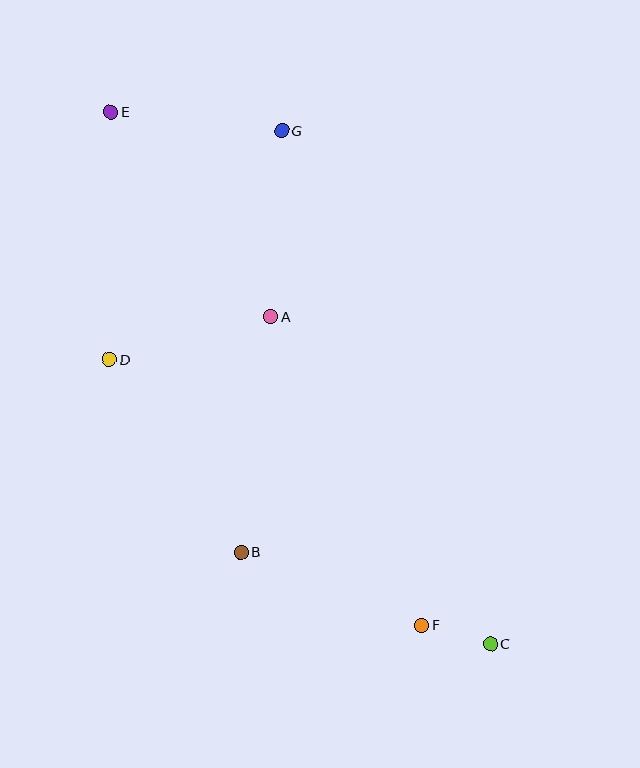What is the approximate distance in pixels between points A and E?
The distance between A and E is approximately 260 pixels.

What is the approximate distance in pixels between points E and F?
The distance between E and F is approximately 601 pixels.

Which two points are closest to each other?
Points C and F are closest to each other.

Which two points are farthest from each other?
Points C and E are farthest from each other.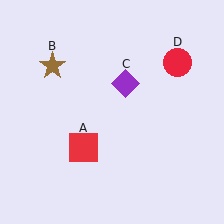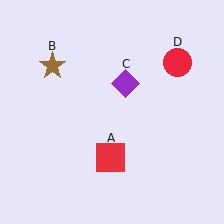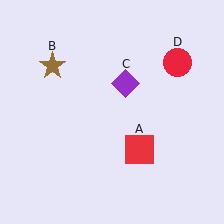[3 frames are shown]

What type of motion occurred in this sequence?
The red square (object A) rotated counterclockwise around the center of the scene.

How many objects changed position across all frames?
1 object changed position: red square (object A).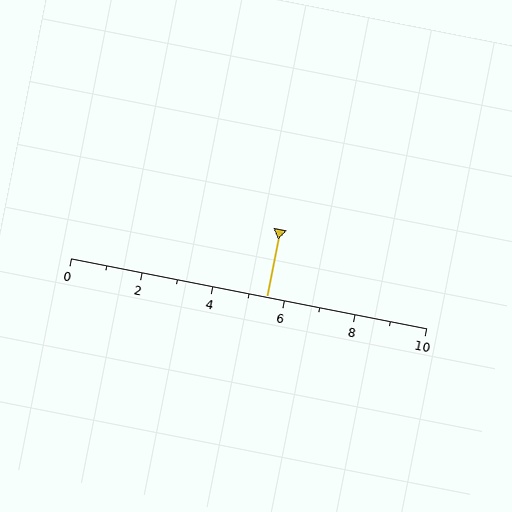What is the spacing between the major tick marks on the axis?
The major ticks are spaced 2 apart.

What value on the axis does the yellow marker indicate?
The marker indicates approximately 5.5.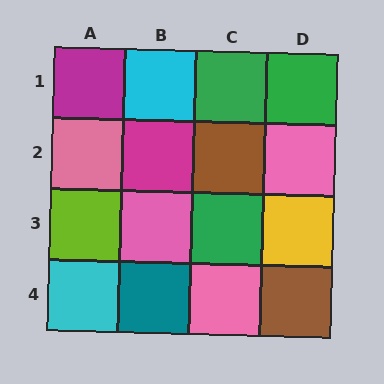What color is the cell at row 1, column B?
Cyan.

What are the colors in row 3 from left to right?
Lime, pink, green, yellow.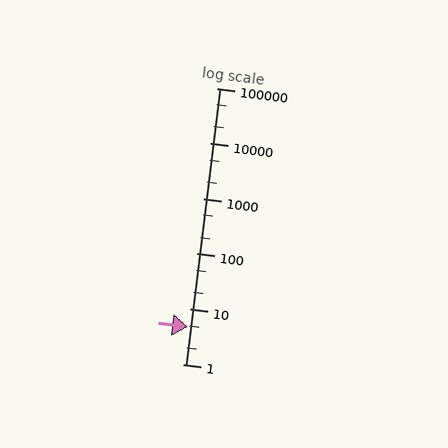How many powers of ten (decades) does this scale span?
The scale spans 5 decades, from 1 to 100000.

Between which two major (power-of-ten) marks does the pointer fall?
The pointer is between 1 and 10.